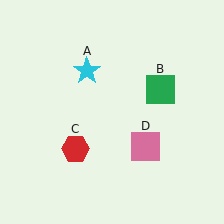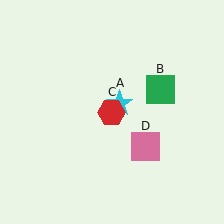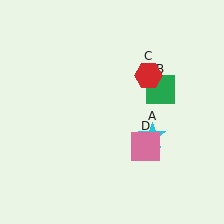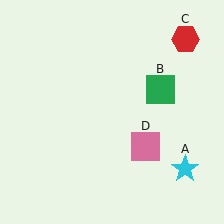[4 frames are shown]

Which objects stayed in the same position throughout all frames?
Green square (object B) and pink square (object D) remained stationary.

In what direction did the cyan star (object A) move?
The cyan star (object A) moved down and to the right.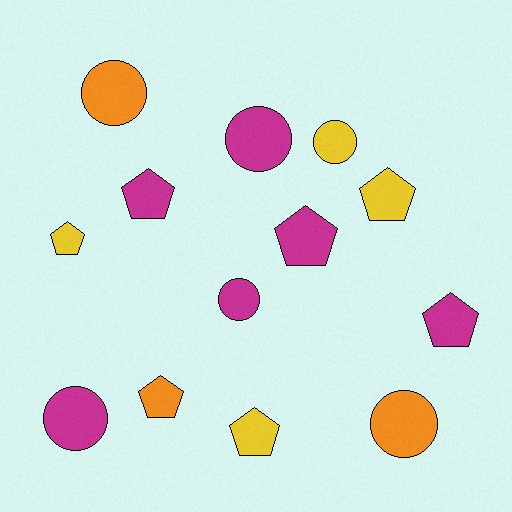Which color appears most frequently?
Magenta, with 6 objects.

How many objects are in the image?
There are 13 objects.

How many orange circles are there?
There are 2 orange circles.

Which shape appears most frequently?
Pentagon, with 7 objects.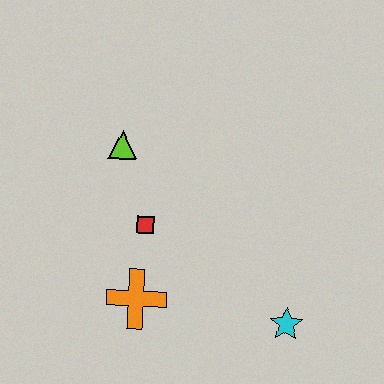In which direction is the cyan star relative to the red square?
The cyan star is to the right of the red square.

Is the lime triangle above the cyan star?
Yes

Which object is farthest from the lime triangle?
The cyan star is farthest from the lime triangle.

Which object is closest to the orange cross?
The red square is closest to the orange cross.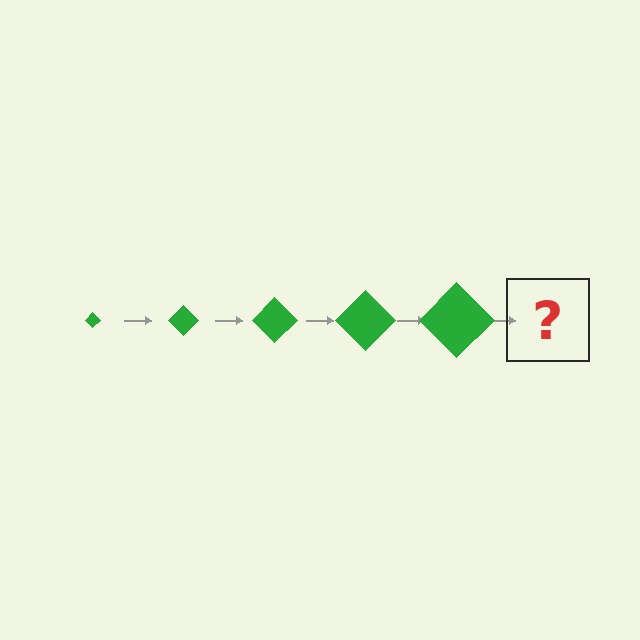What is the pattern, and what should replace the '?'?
The pattern is that the diamond gets progressively larger each step. The '?' should be a green diamond, larger than the previous one.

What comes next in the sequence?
The next element should be a green diamond, larger than the previous one.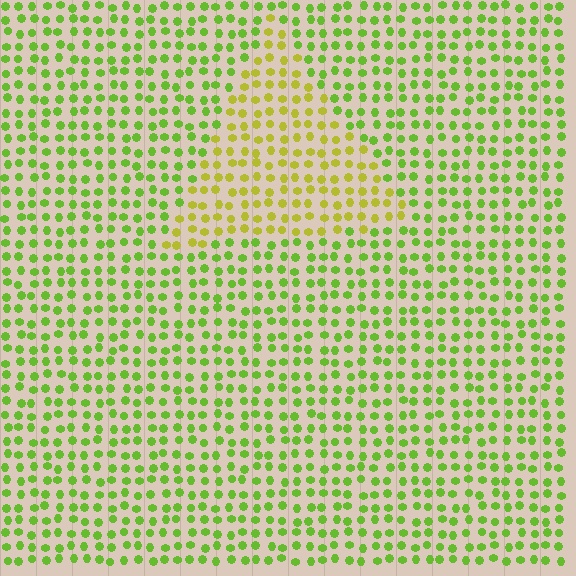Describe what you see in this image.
The image is filled with small lime elements in a uniform arrangement. A triangle-shaped region is visible where the elements are tinted to a slightly different hue, forming a subtle color boundary.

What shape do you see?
I see a triangle.